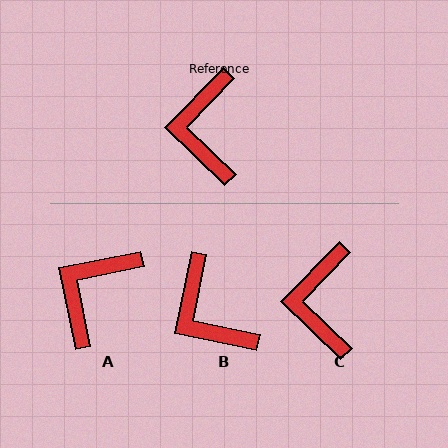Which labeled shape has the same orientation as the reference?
C.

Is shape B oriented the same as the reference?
No, it is off by about 33 degrees.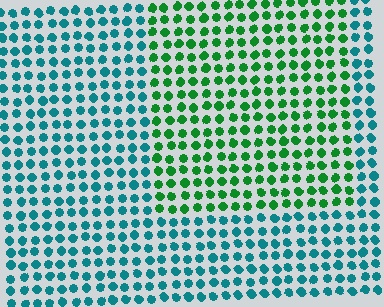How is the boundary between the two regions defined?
The boundary is defined purely by a slight shift in hue (about 51 degrees). Spacing, size, and orientation are identical on both sides.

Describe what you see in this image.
The image is filled with small teal elements in a uniform arrangement. A rectangle-shaped region is visible where the elements are tinted to a slightly different hue, forming a subtle color boundary.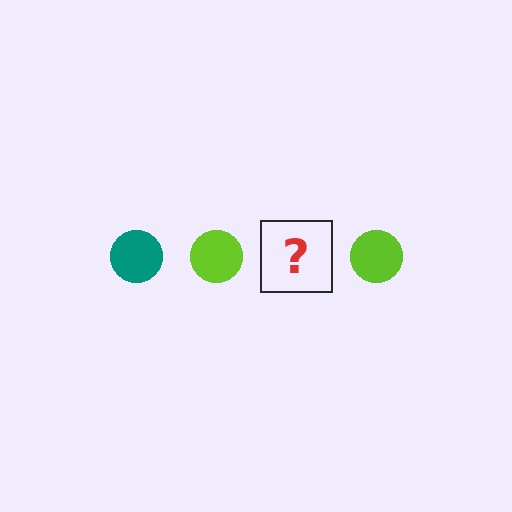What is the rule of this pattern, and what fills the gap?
The rule is that the pattern cycles through teal, lime circles. The gap should be filled with a teal circle.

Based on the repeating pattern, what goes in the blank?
The blank should be a teal circle.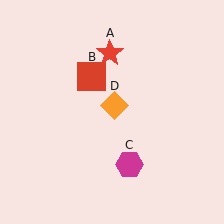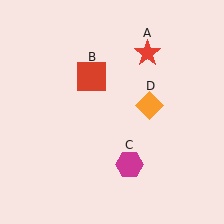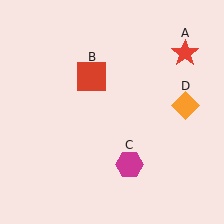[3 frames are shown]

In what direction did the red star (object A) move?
The red star (object A) moved right.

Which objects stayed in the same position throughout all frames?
Red square (object B) and magenta hexagon (object C) remained stationary.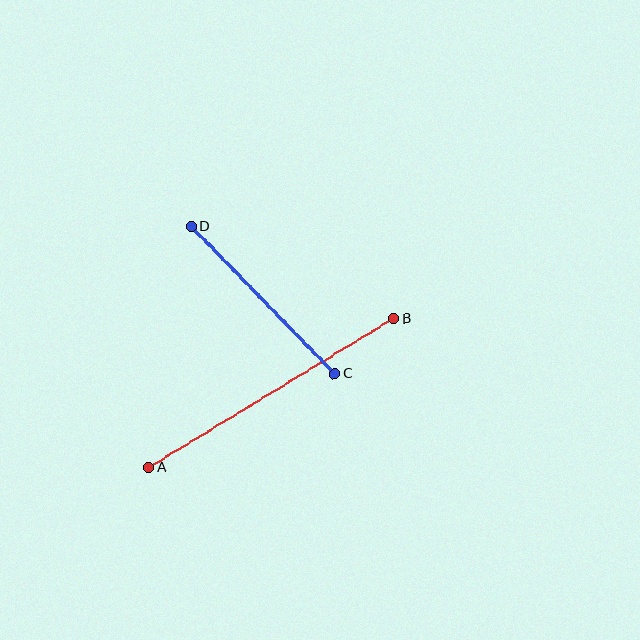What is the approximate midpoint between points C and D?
The midpoint is at approximately (263, 300) pixels.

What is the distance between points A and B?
The distance is approximately 287 pixels.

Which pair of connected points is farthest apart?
Points A and B are farthest apart.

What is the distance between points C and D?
The distance is approximately 205 pixels.